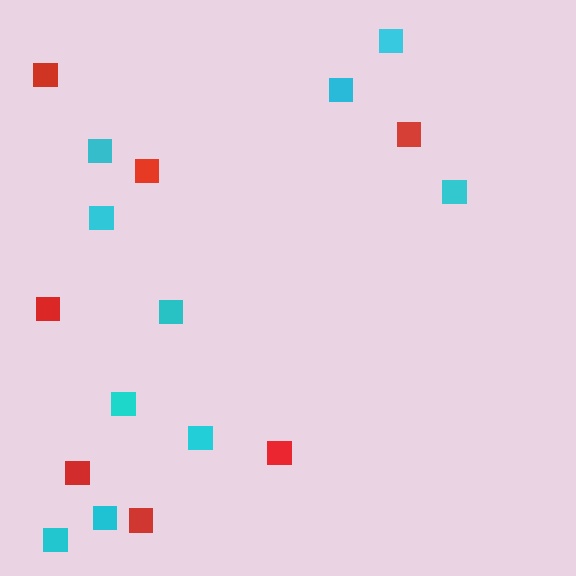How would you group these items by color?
There are 2 groups: one group of red squares (7) and one group of cyan squares (10).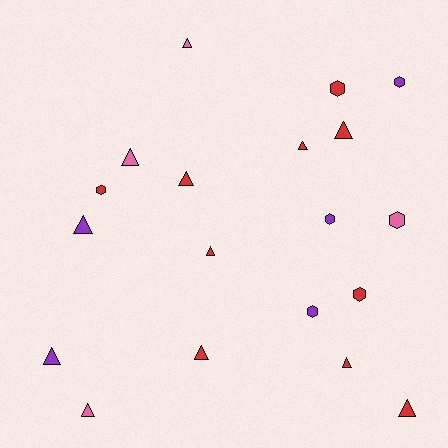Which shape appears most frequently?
Triangle, with 12 objects.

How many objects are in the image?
There are 19 objects.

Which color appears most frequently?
Red, with 10 objects.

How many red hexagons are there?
There are 3 red hexagons.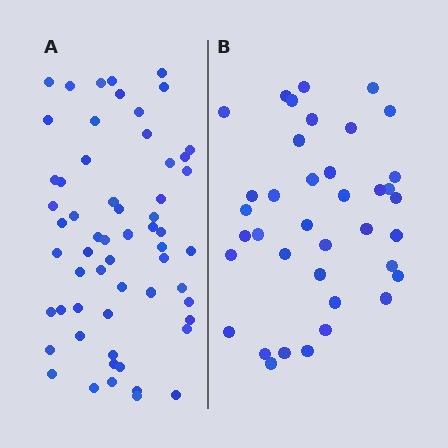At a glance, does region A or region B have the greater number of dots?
Region A (the left region) has more dots.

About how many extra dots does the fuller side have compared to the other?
Region A has approximately 20 more dots than region B.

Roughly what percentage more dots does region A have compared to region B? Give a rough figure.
About 55% more.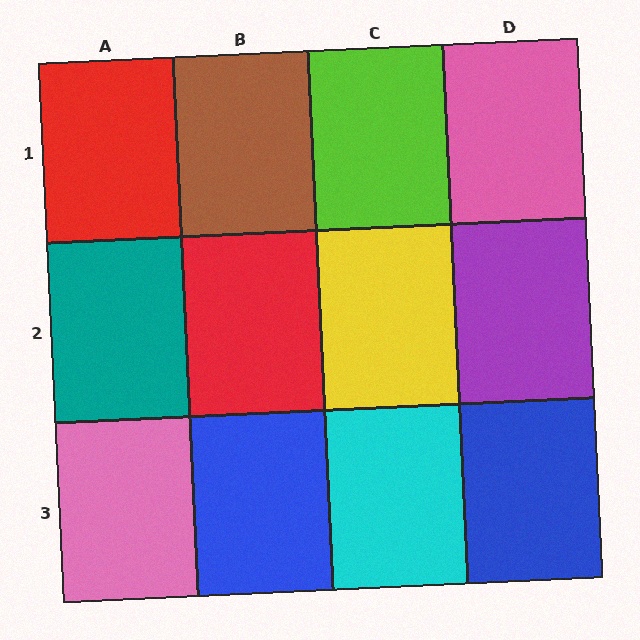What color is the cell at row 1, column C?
Lime.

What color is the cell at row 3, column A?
Pink.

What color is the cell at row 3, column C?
Cyan.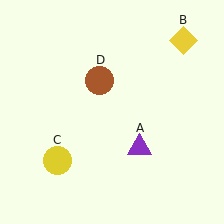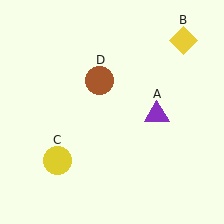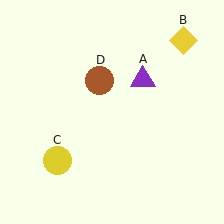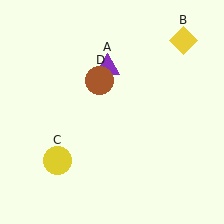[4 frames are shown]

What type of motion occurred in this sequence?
The purple triangle (object A) rotated counterclockwise around the center of the scene.